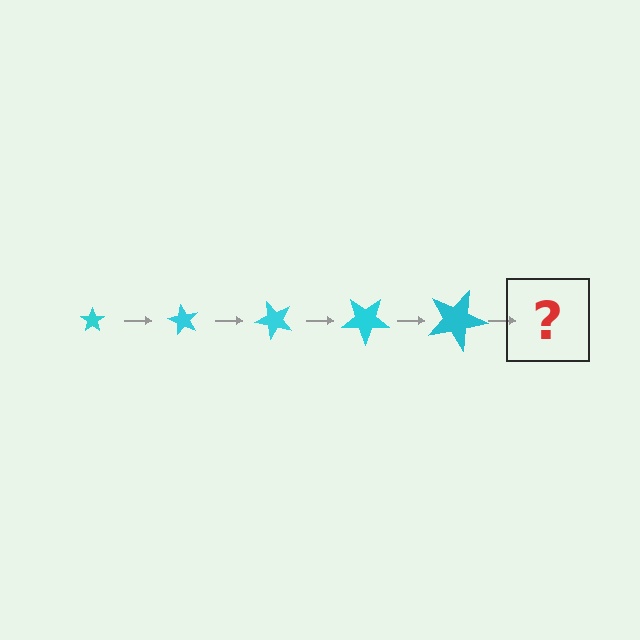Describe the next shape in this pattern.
It should be a star, larger than the previous one and rotated 300 degrees from the start.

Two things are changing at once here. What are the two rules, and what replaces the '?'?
The two rules are that the star grows larger each step and it rotates 60 degrees each step. The '?' should be a star, larger than the previous one and rotated 300 degrees from the start.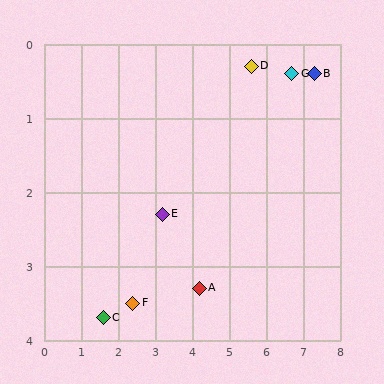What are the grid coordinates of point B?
Point B is at approximately (7.3, 0.4).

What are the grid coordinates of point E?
Point E is at approximately (3.2, 2.3).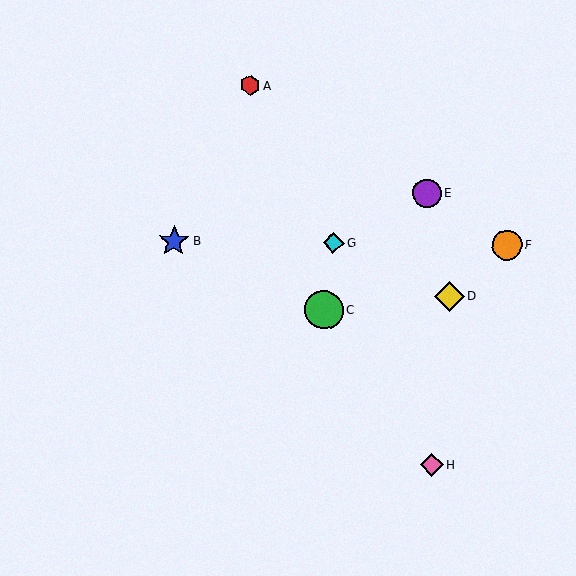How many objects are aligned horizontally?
3 objects (B, F, G) are aligned horizontally.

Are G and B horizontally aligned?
Yes, both are at y≈243.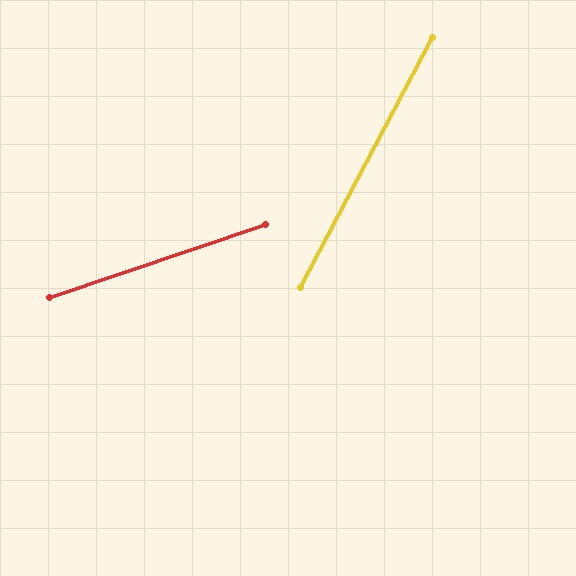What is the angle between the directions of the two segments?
Approximately 44 degrees.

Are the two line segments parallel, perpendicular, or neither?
Neither parallel nor perpendicular — they differ by about 44°.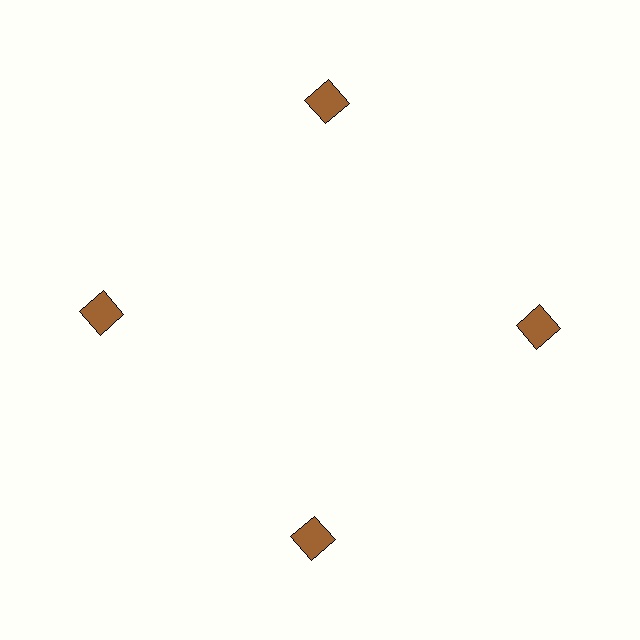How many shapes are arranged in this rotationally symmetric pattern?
There are 4 shapes, arranged in 4 groups of 1.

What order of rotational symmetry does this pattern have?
This pattern has 4-fold rotational symmetry.